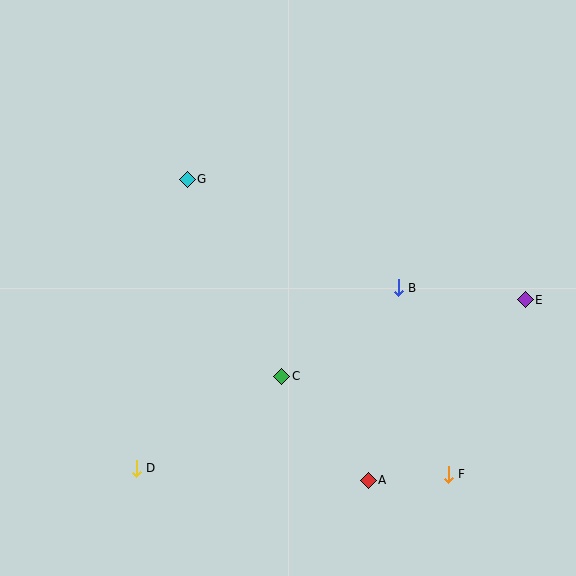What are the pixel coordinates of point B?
Point B is at (398, 288).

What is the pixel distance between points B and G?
The distance between B and G is 237 pixels.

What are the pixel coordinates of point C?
Point C is at (282, 376).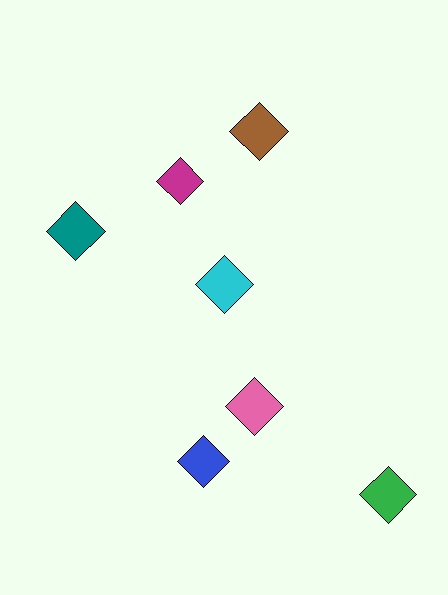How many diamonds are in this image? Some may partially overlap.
There are 7 diamonds.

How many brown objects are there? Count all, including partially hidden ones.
There is 1 brown object.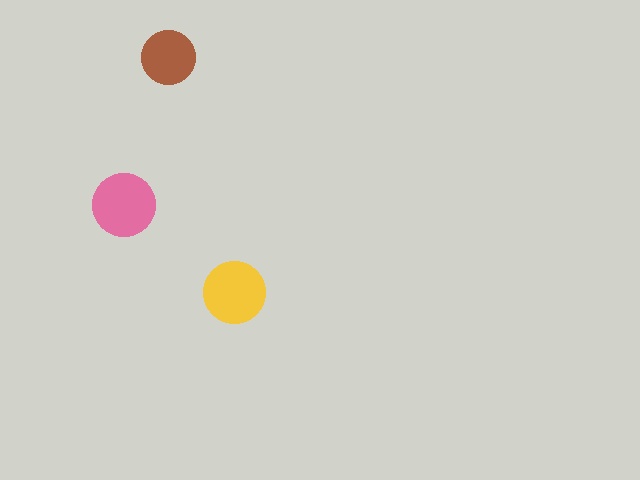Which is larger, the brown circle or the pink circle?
The pink one.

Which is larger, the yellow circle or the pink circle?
The pink one.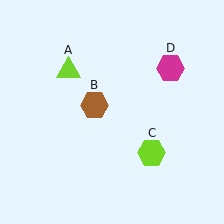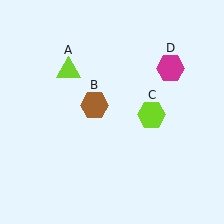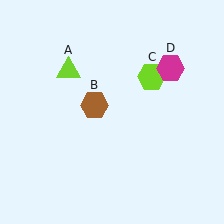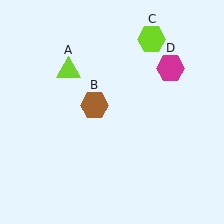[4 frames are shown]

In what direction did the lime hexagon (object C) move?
The lime hexagon (object C) moved up.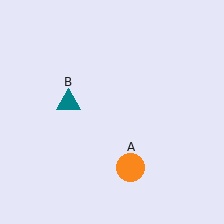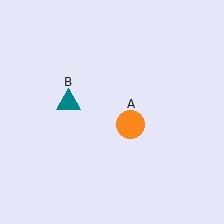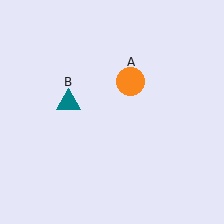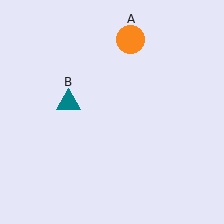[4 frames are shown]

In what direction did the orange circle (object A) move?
The orange circle (object A) moved up.